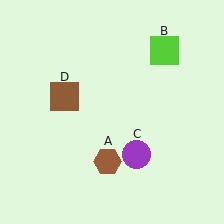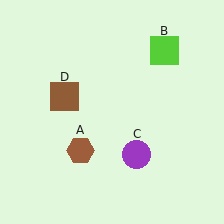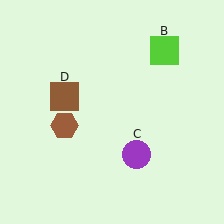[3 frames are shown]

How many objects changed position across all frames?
1 object changed position: brown hexagon (object A).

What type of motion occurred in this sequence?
The brown hexagon (object A) rotated clockwise around the center of the scene.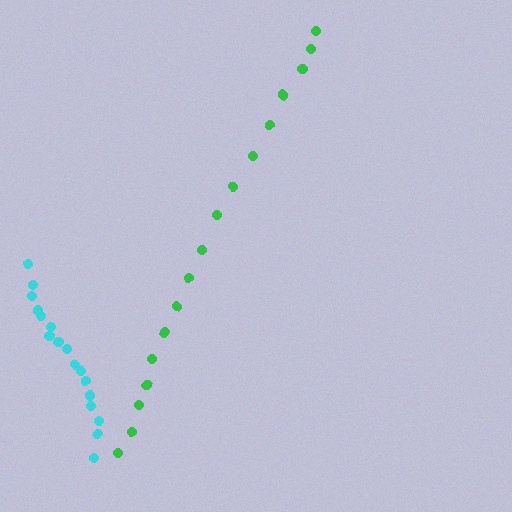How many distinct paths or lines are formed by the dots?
There are 2 distinct paths.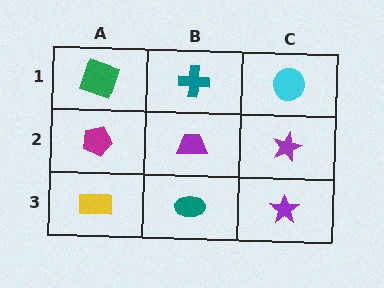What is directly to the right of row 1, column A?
A teal cross.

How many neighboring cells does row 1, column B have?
3.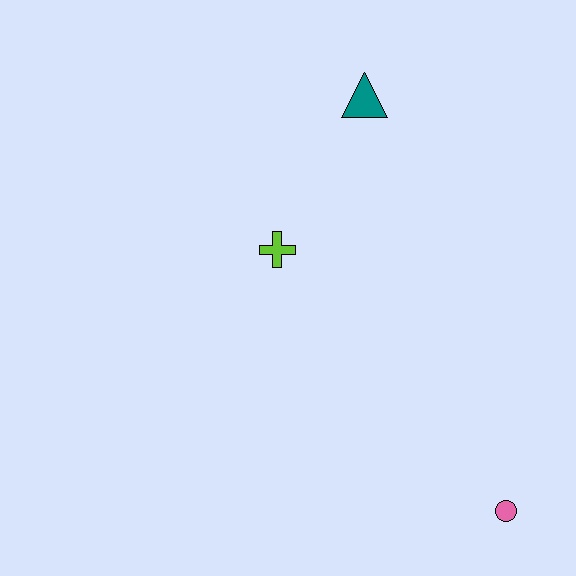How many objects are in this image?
There are 3 objects.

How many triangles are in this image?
There is 1 triangle.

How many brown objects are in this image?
There are no brown objects.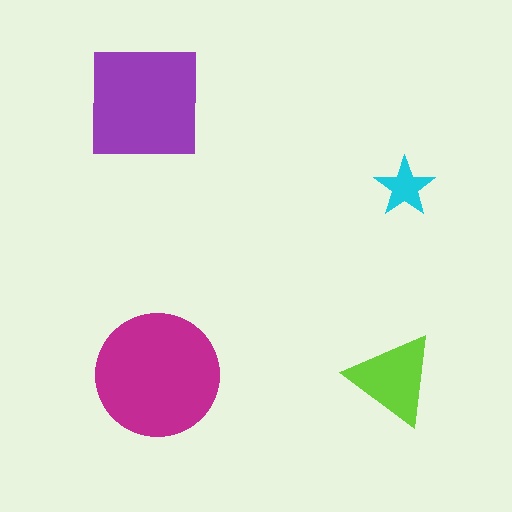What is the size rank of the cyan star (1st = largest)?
4th.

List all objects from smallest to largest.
The cyan star, the lime triangle, the purple square, the magenta circle.